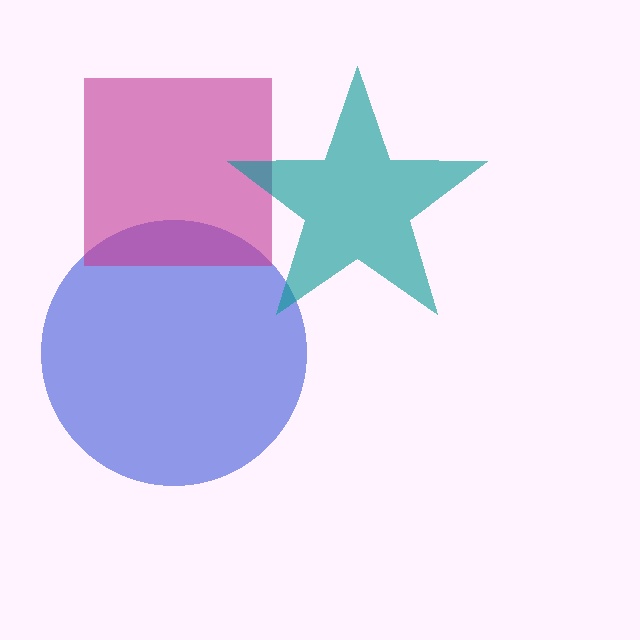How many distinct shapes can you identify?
There are 3 distinct shapes: a blue circle, a magenta square, a teal star.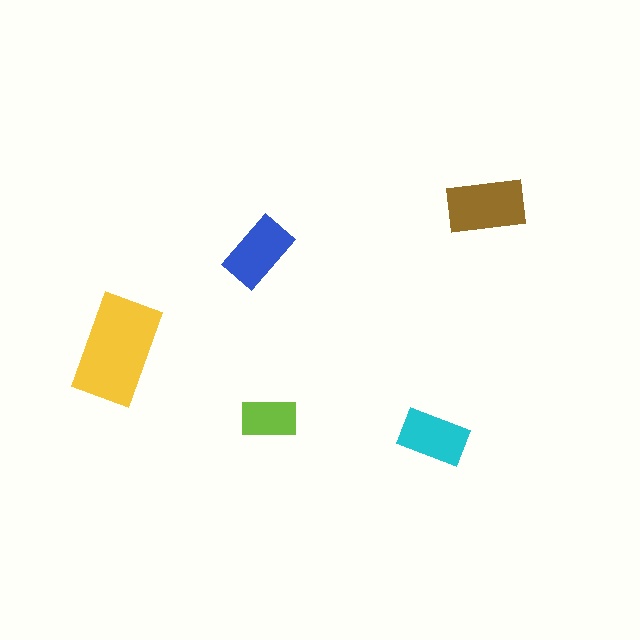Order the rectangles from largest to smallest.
the yellow one, the brown one, the blue one, the cyan one, the lime one.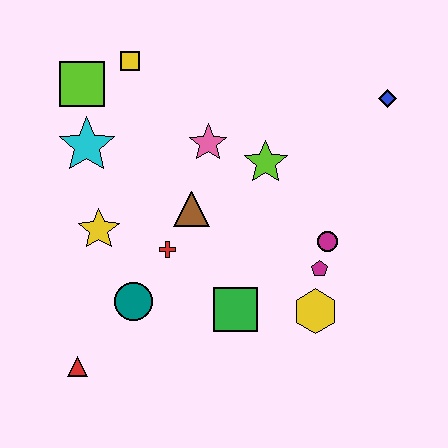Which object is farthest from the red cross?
The blue diamond is farthest from the red cross.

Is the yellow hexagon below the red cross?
Yes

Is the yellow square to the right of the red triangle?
Yes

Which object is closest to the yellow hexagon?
The magenta pentagon is closest to the yellow hexagon.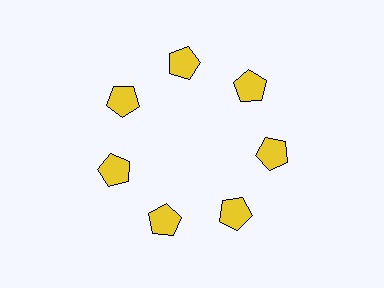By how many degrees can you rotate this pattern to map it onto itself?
The pattern maps onto itself every 51 degrees of rotation.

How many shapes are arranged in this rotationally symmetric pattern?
There are 7 shapes, arranged in 7 groups of 1.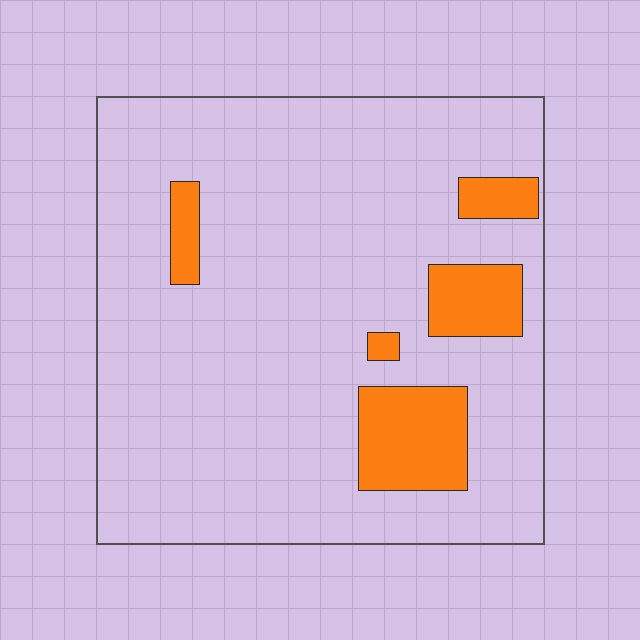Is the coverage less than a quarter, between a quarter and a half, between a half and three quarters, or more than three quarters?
Less than a quarter.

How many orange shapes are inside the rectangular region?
5.